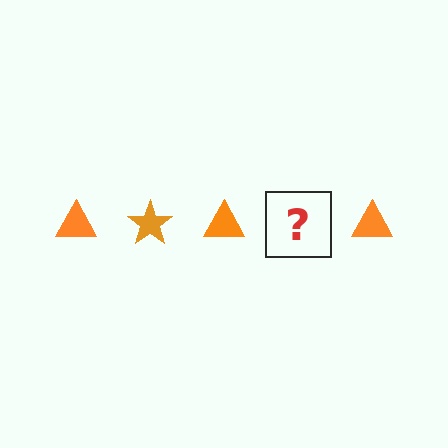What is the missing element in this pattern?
The missing element is an orange star.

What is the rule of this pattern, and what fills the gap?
The rule is that the pattern cycles through triangle, star shapes in orange. The gap should be filled with an orange star.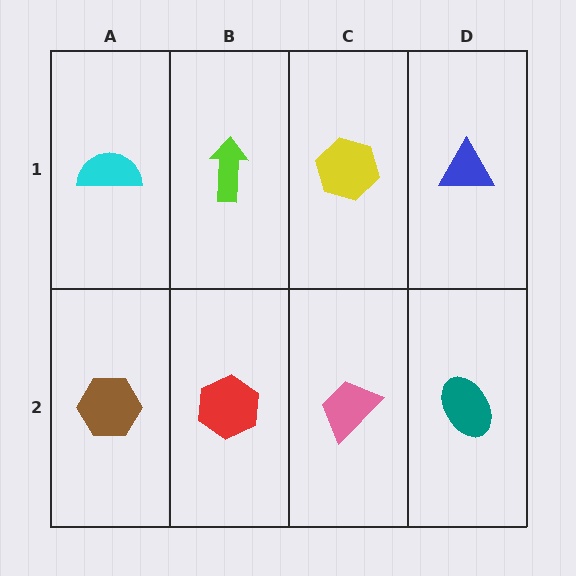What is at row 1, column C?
A yellow hexagon.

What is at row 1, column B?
A lime arrow.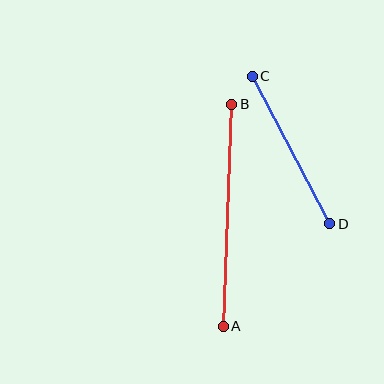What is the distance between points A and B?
The distance is approximately 222 pixels.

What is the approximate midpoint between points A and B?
The midpoint is at approximately (228, 215) pixels.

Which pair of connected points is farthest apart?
Points A and B are farthest apart.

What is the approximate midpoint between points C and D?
The midpoint is at approximately (291, 150) pixels.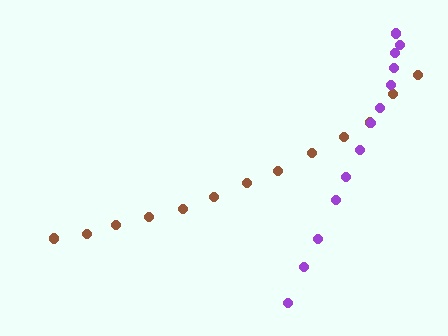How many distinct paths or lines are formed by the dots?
There are 2 distinct paths.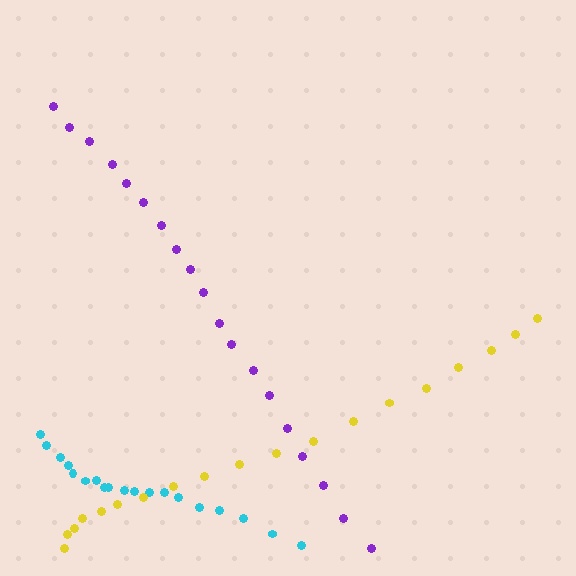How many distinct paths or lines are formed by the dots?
There are 3 distinct paths.